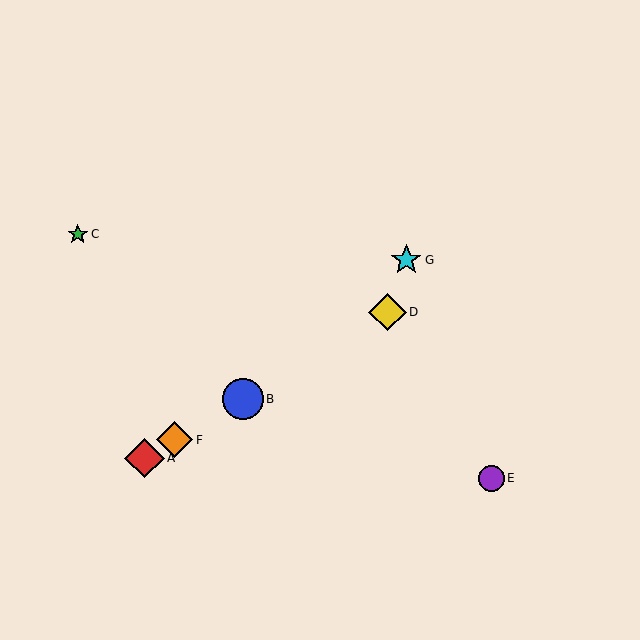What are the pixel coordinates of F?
Object F is at (175, 440).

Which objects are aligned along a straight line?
Objects A, B, D, F are aligned along a straight line.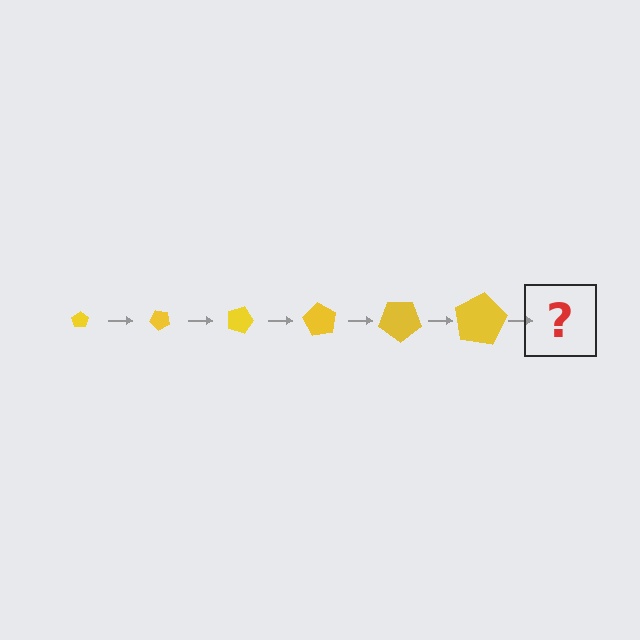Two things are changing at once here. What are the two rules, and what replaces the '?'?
The two rules are that the pentagon grows larger each step and it rotates 45 degrees each step. The '?' should be a pentagon, larger than the previous one and rotated 270 degrees from the start.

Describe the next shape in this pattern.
It should be a pentagon, larger than the previous one and rotated 270 degrees from the start.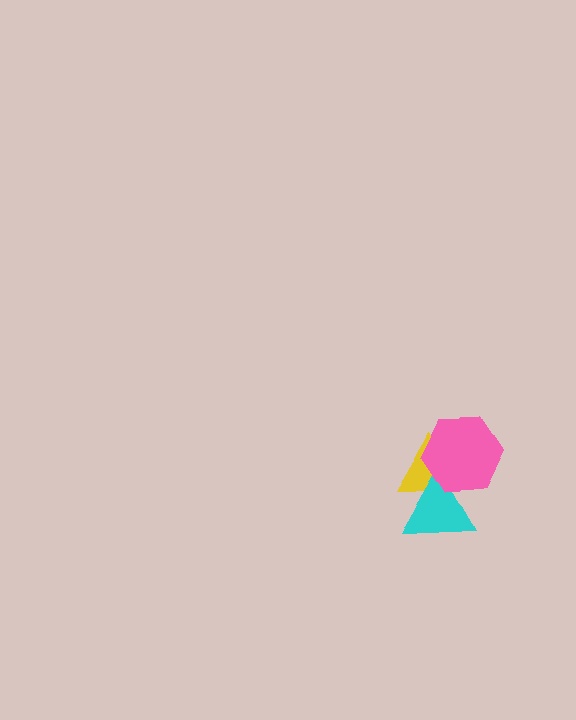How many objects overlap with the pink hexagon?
2 objects overlap with the pink hexagon.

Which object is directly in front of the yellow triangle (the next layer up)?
The cyan triangle is directly in front of the yellow triangle.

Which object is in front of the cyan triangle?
The pink hexagon is in front of the cyan triangle.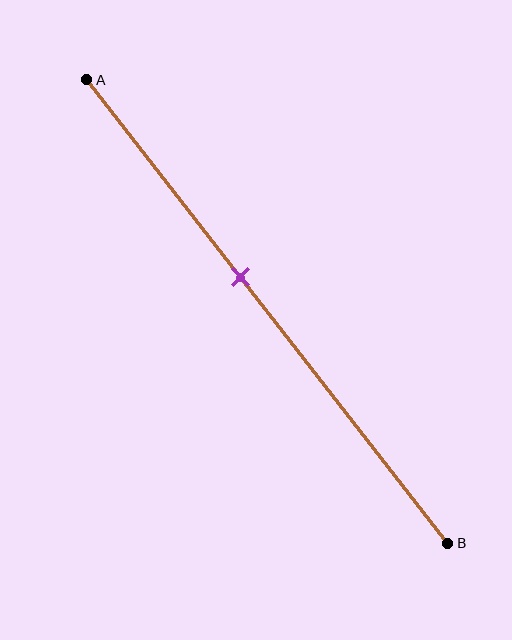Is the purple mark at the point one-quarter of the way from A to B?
No, the mark is at about 45% from A, not at the 25% one-quarter point.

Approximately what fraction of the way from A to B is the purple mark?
The purple mark is approximately 45% of the way from A to B.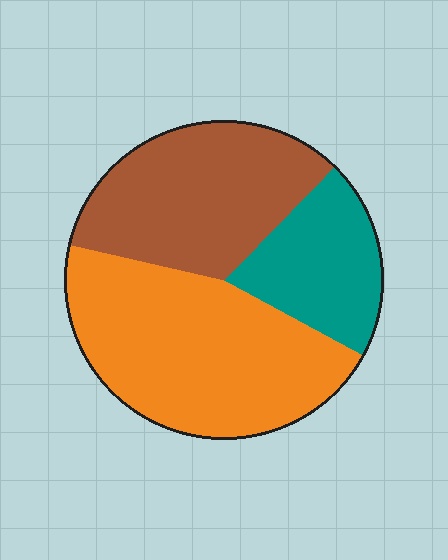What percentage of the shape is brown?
Brown takes up about one third (1/3) of the shape.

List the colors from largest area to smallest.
From largest to smallest: orange, brown, teal.